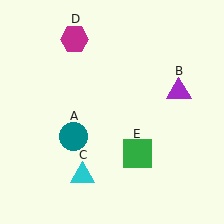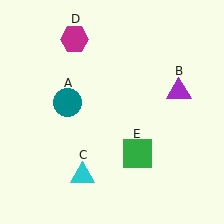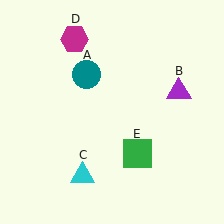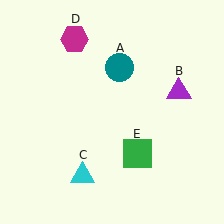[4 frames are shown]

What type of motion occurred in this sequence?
The teal circle (object A) rotated clockwise around the center of the scene.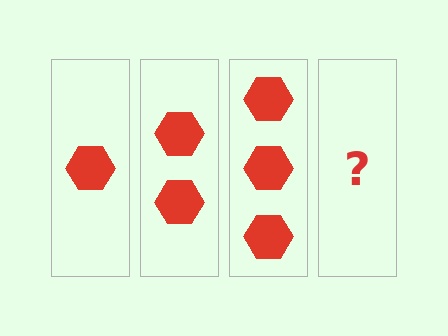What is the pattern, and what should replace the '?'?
The pattern is that each step adds one more hexagon. The '?' should be 4 hexagons.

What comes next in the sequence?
The next element should be 4 hexagons.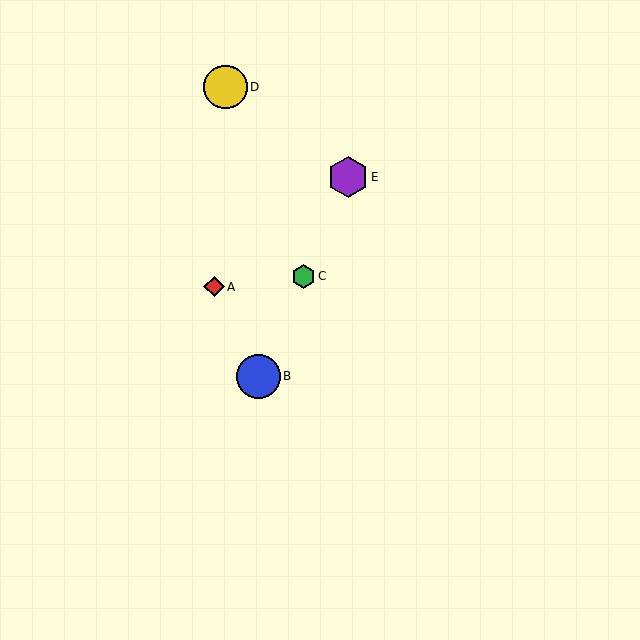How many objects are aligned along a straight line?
3 objects (B, C, E) are aligned along a straight line.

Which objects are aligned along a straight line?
Objects B, C, E are aligned along a straight line.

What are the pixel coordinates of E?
Object E is at (348, 177).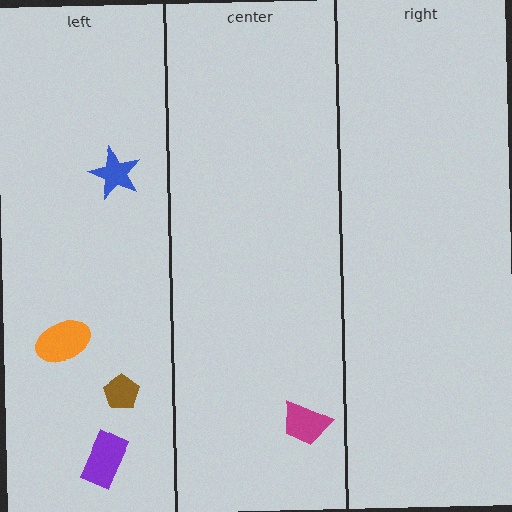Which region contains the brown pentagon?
The left region.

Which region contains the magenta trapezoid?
The center region.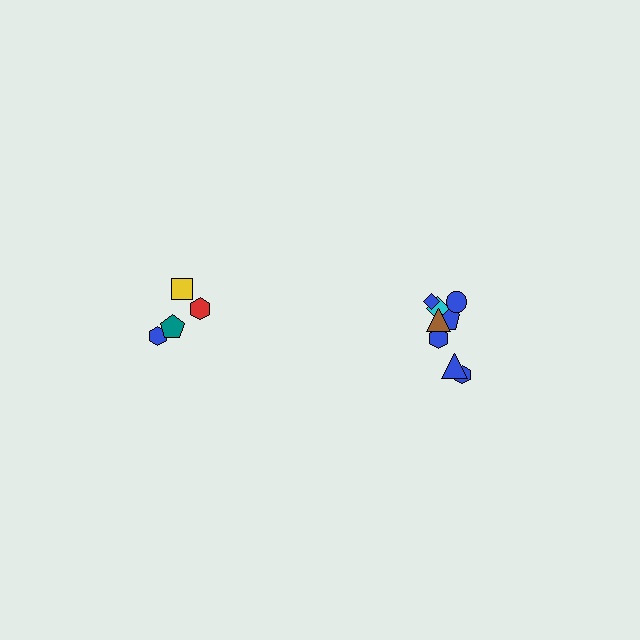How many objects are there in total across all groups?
There are 13 objects.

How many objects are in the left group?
There are 5 objects.